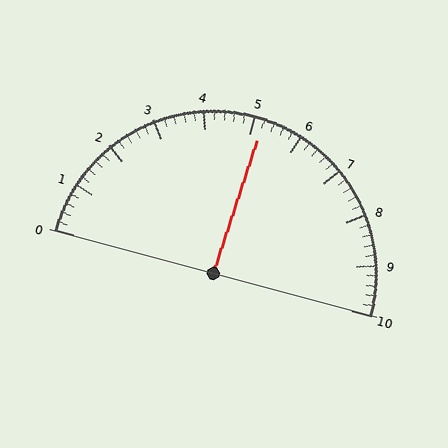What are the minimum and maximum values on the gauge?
The gauge ranges from 0 to 10.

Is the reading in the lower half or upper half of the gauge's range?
The reading is in the upper half of the range (0 to 10).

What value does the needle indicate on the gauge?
The needle indicates approximately 5.2.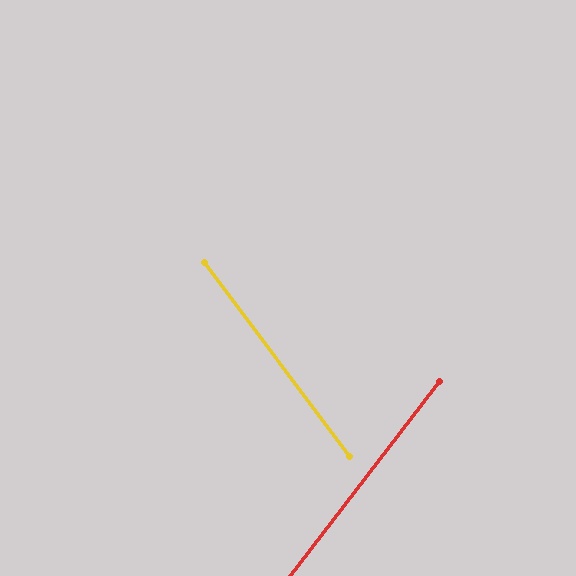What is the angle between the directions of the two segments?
Approximately 74 degrees.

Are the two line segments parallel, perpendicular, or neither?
Neither parallel nor perpendicular — they differ by about 74°.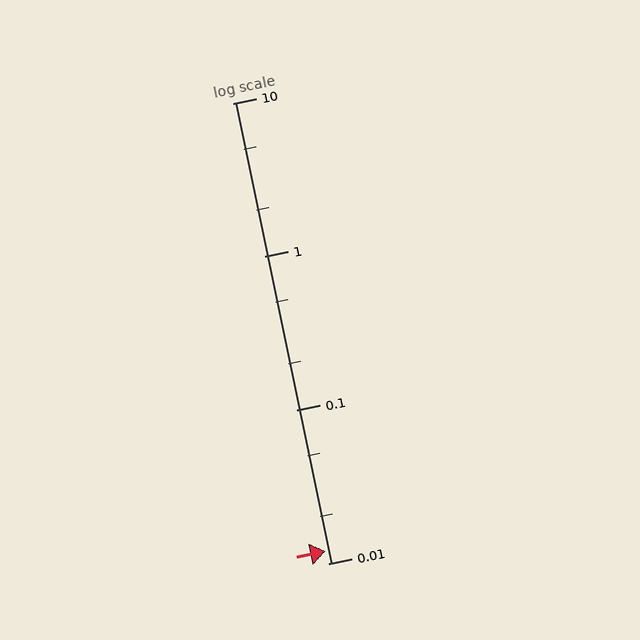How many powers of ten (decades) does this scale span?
The scale spans 3 decades, from 0.01 to 10.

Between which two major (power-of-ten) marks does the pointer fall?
The pointer is between 0.01 and 0.1.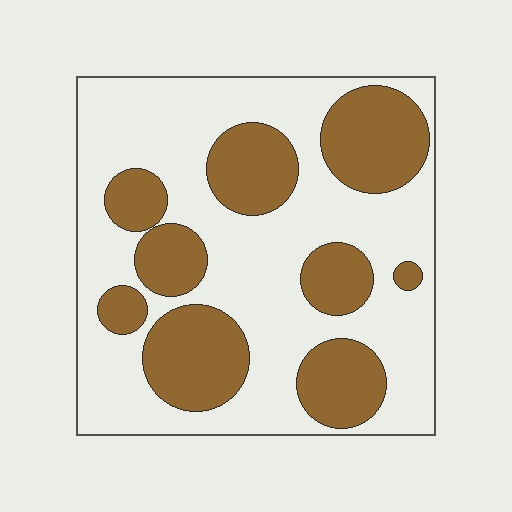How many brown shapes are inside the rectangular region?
9.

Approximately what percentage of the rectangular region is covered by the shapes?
Approximately 35%.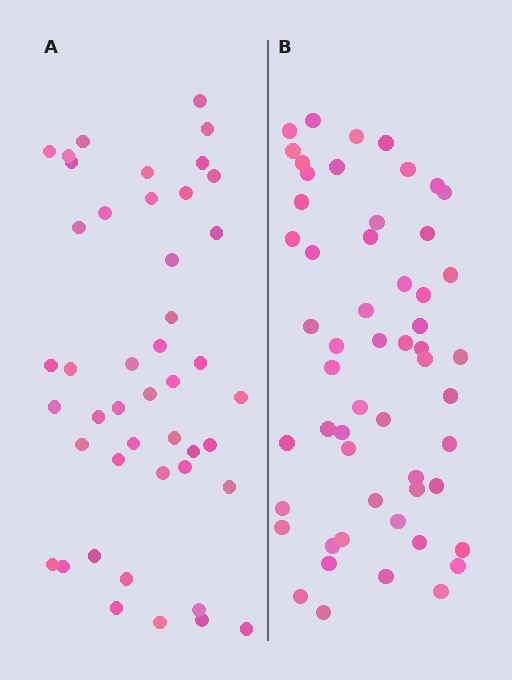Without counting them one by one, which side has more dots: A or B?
Region B (the right region) has more dots.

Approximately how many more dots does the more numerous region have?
Region B has roughly 10 or so more dots than region A.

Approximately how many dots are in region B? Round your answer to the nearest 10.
About 60 dots. (The exact count is 55, which rounds to 60.)